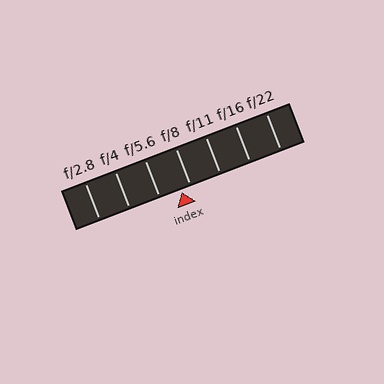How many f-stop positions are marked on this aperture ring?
There are 7 f-stop positions marked.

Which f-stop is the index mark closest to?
The index mark is closest to f/8.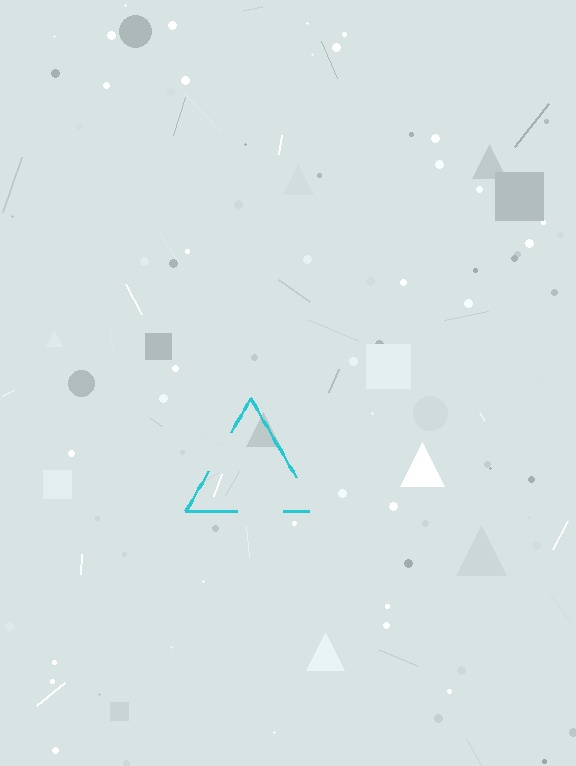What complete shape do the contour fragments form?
The contour fragments form a triangle.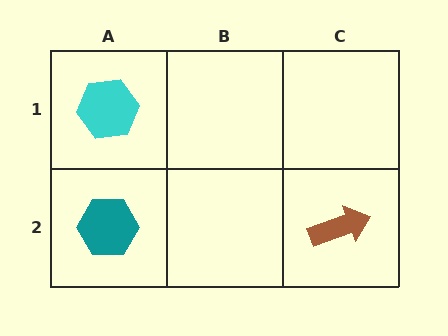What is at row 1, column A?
A cyan hexagon.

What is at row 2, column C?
A brown arrow.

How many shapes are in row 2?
2 shapes.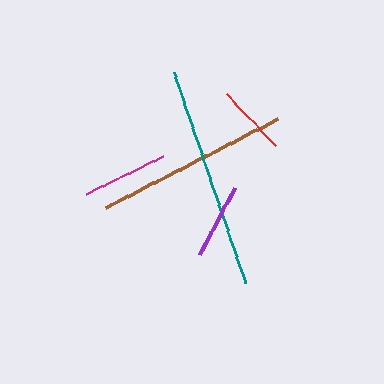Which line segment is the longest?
The teal line is the longest at approximately 222 pixels.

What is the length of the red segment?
The red segment is approximately 72 pixels long.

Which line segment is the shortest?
The red line is the shortest at approximately 72 pixels.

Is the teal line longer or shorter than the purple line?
The teal line is longer than the purple line.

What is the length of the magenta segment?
The magenta segment is approximately 87 pixels long.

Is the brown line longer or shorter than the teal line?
The teal line is longer than the brown line.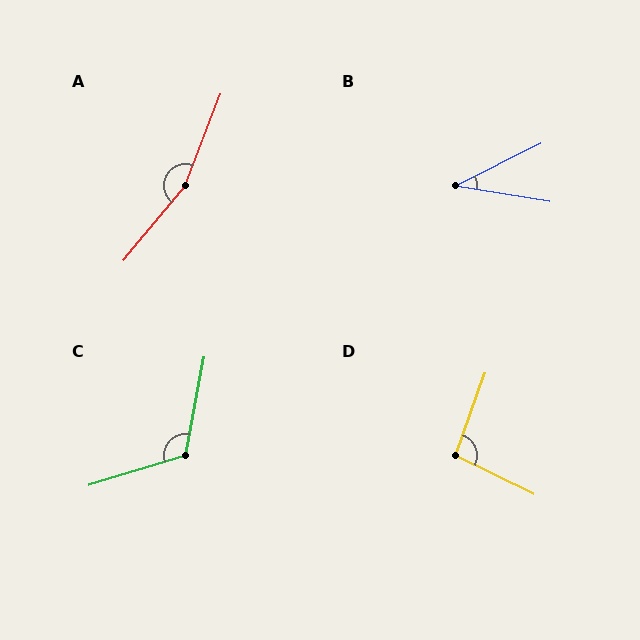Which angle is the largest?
A, at approximately 162 degrees.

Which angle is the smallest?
B, at approximately 36 degrees.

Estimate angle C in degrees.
Approximately 118 degrees.